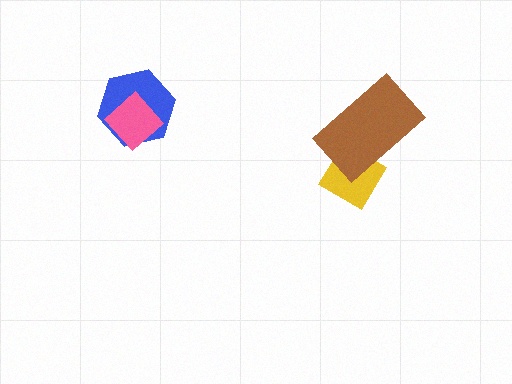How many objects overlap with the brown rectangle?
1 object overlaps with the brown rectangle.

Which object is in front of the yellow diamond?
The brown rectangle is in front of the yellow diamond.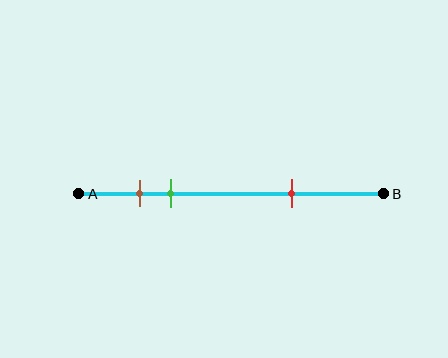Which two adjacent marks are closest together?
The brown and green marks are the closest adjacent pair.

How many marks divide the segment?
There are 3 marks dividing the segment.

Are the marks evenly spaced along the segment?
No, the marks are not evenly spaced.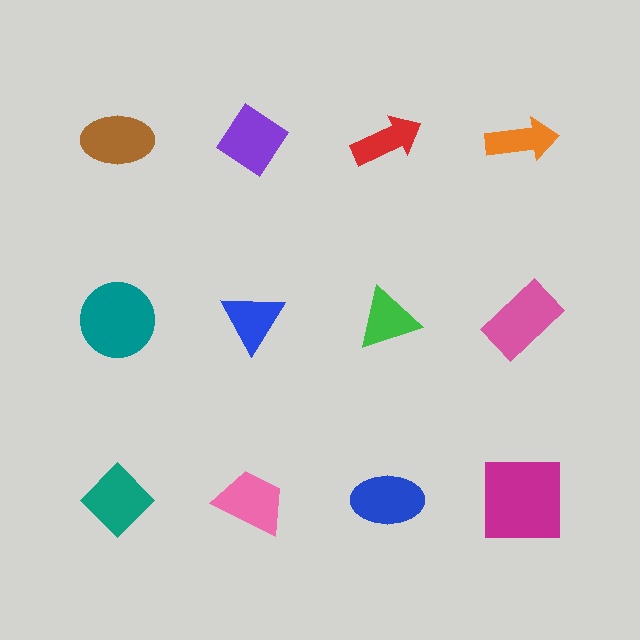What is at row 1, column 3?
A red arrow.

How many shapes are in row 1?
4 shapes.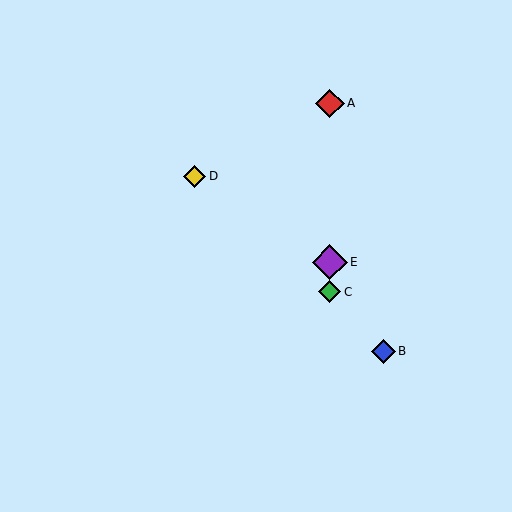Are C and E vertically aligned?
Yes, both are at x≈330.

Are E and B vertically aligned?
No, E is at x≈330 and B is at x≈384.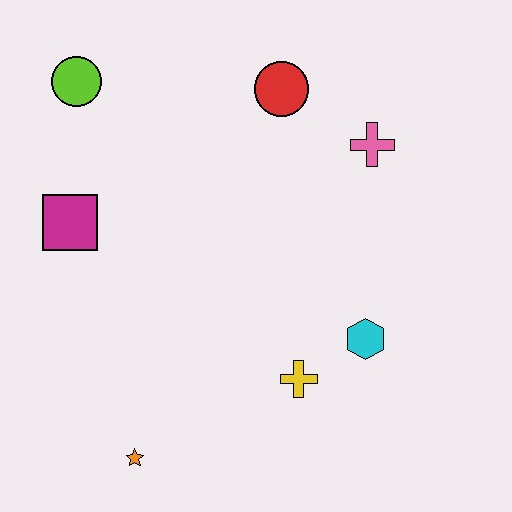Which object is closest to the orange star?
The yellow cross is closest to the orange star.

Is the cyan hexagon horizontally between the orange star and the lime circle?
No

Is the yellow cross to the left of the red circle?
No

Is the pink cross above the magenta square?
Yes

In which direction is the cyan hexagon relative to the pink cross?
The cyan hexagon is below the pink cross.